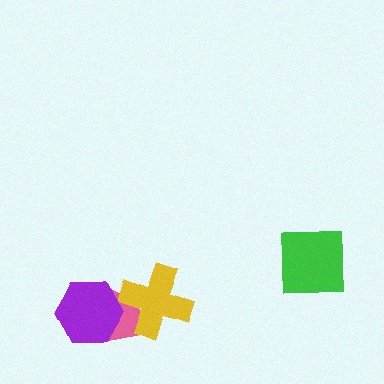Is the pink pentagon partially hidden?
Yes, it is partially covered by another shape.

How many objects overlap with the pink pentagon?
2 objects overlap with the pink pentagon.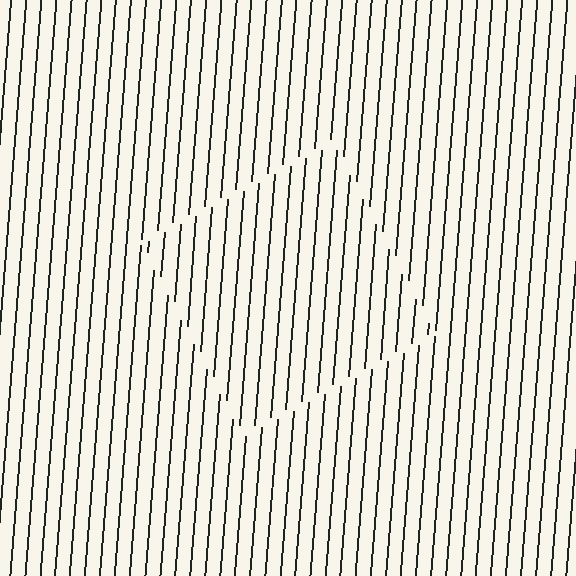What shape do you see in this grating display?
An illusory square. The interior of the shape contains the same grating, shifted by half a period — the contour is defined by the phase discontinuity where line-ends from the inner and outer gratings abut.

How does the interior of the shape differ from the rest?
The interior of the shape contains the same grating, shifted by half a period — the contour is defined by the phase discontinuity where line-ends from the inner and outer gratings abut.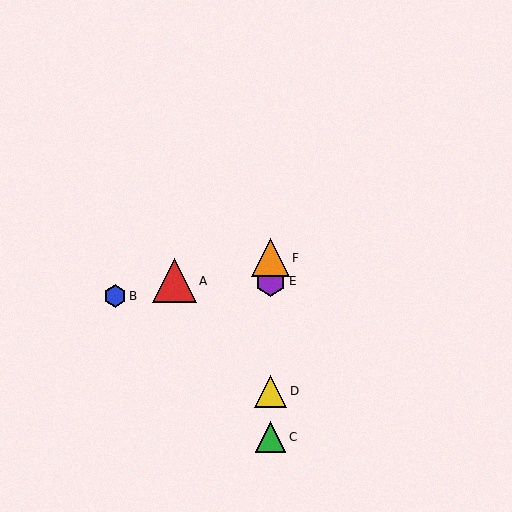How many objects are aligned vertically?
4 objects (C, D, E, F) are aligned vertically.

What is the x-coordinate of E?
Object E is at x≈270.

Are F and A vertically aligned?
No, F is at x≈270 and A is at x≈175.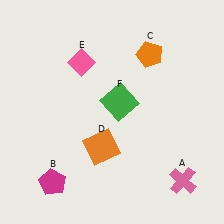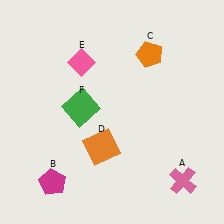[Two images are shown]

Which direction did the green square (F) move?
The green square (F) moved left.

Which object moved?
The green square (F) moved left.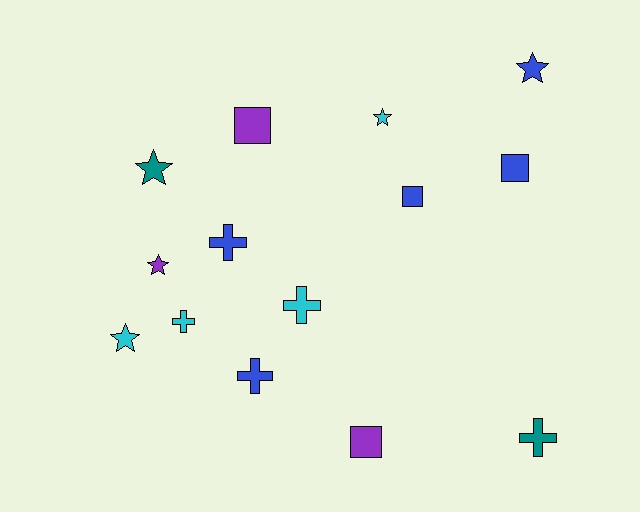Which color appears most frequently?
Blue, with 5 objects.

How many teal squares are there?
There are no teal squares.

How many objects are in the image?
There are 14 objects.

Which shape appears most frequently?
Star, with 5 objects.